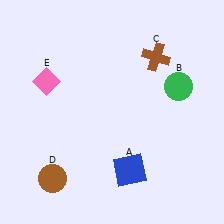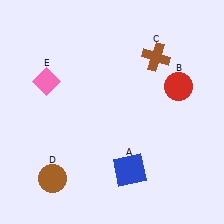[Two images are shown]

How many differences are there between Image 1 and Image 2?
There is 1 difference between the two images.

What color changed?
The circle (B) changed from green in Image 1 to red in Image 2.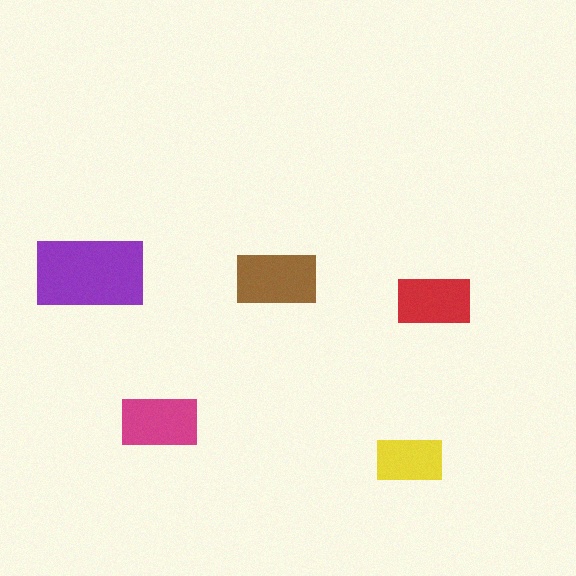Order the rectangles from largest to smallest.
the purple one, the brown one, the magenta one, the red one, the yellow one.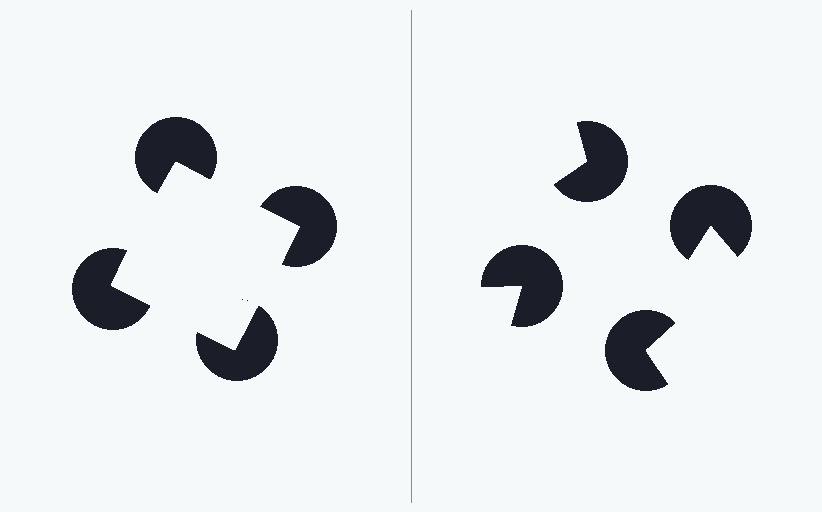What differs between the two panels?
The pac-man discs are positioned identically on both sides; only the wedge orientations differ. On the left they align to a square; on the right they are misaligned.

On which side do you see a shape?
An illusory square appears on the left side. On the right side the wedge cuts are rotated, so no coherent shape forms.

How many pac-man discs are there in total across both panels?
8 — 4 on each side.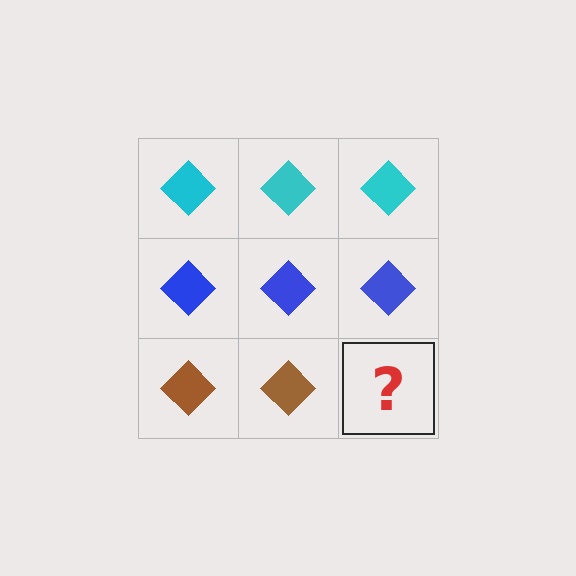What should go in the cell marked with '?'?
The missing cell should contain a brown diamond.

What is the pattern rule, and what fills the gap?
The rule is that each row has a consistent color. The gap should be filled with a brown diamond.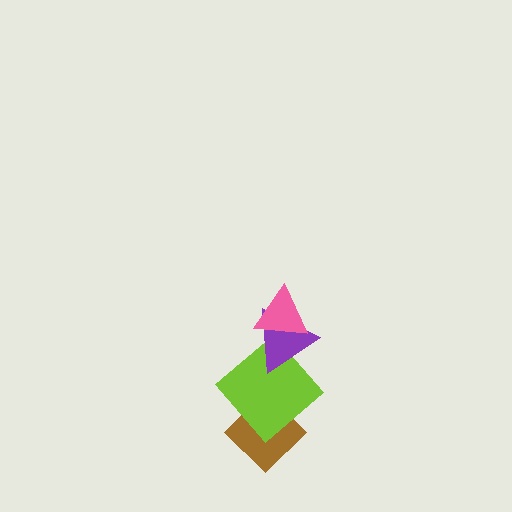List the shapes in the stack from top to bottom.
From top to bottom: the pink triangle, the purple triangle, the lime diamond, the brown diamond.